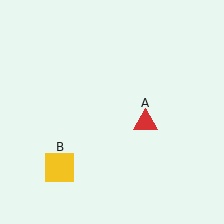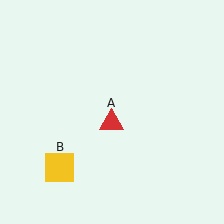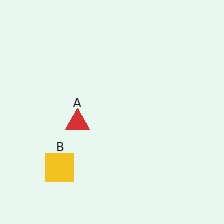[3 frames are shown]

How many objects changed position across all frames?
1 object changed position: red triangle (object A).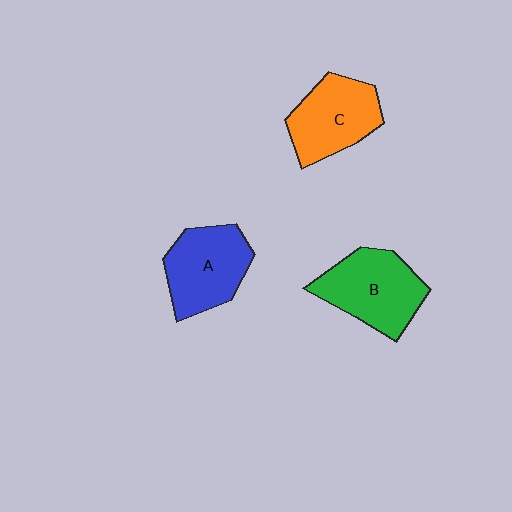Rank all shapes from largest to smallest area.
From largest to smallest: B (green), A (blue), C (orange).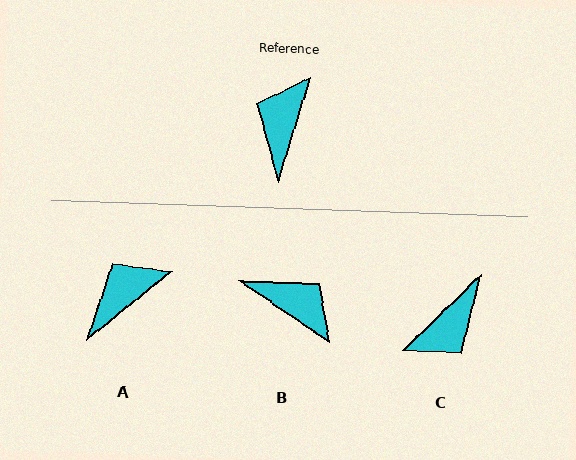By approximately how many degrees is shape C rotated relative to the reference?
Approximately 151 degrees counter-clockwise.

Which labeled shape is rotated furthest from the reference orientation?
C, about 151 degrees away.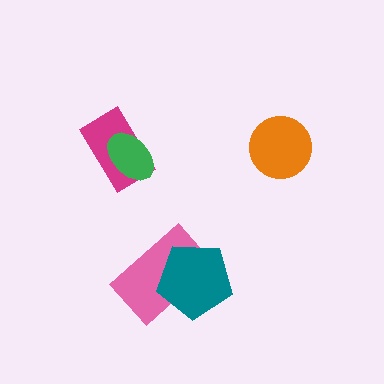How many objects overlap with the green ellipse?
1 object overlaps with the green ellipse.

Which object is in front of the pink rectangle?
The teal pentagon is in front of the pink rectangle.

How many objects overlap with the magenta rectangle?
1 object overlaps with the magenta rectangle.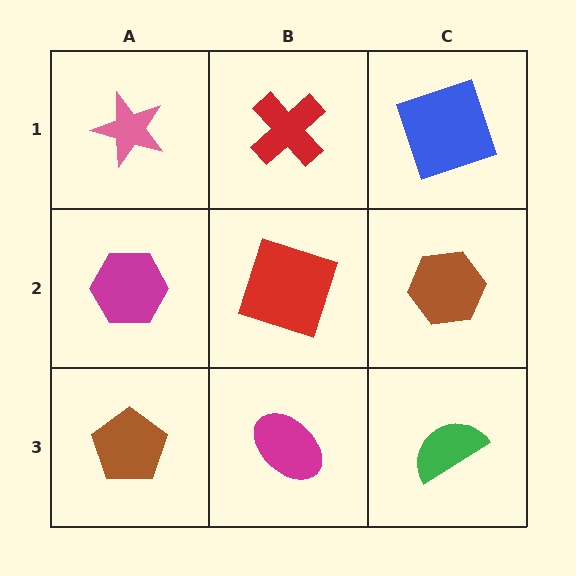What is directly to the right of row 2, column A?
A red square.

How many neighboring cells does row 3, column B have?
3.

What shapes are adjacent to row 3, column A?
A magenta hexagon (row 2, column A), a magenta ellipse (row 3, column B).